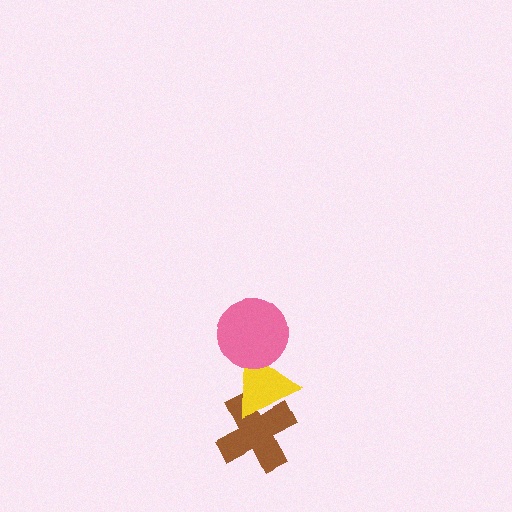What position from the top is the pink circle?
The pink circle is 1st from the top.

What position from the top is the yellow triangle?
The yellow triangle is 2nd from the top.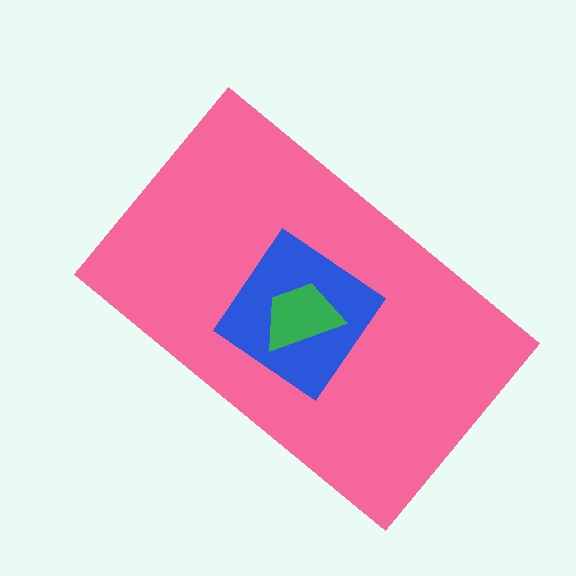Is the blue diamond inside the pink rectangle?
Yes.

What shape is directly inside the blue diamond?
The green trapezoid.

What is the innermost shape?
The green trapezoid.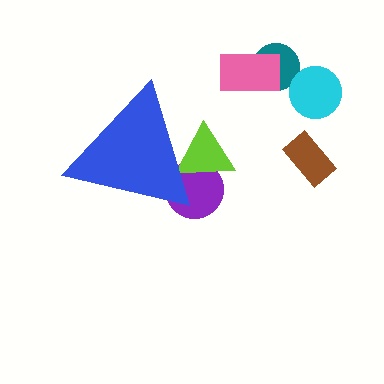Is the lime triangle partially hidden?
Yes, the lime triangle is partially hidden behind the blue triangle.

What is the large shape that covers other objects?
A blue triangle.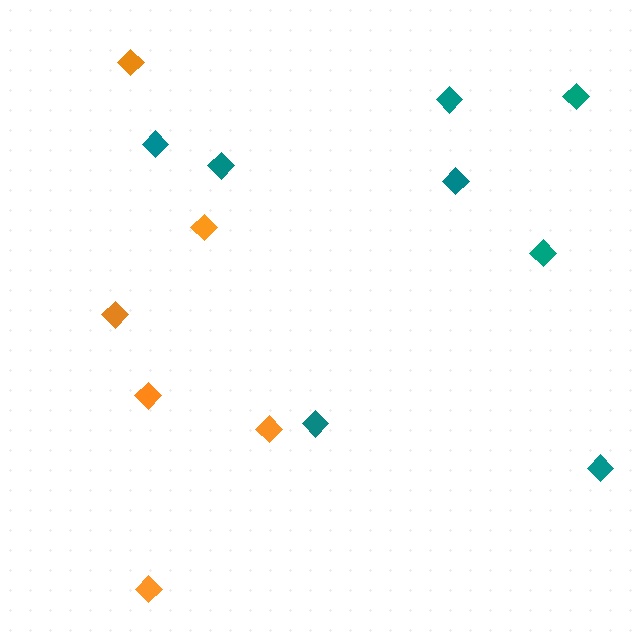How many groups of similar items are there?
There are 2 groups: one group of orange diamonds (6) and one group of teal diamonds (8).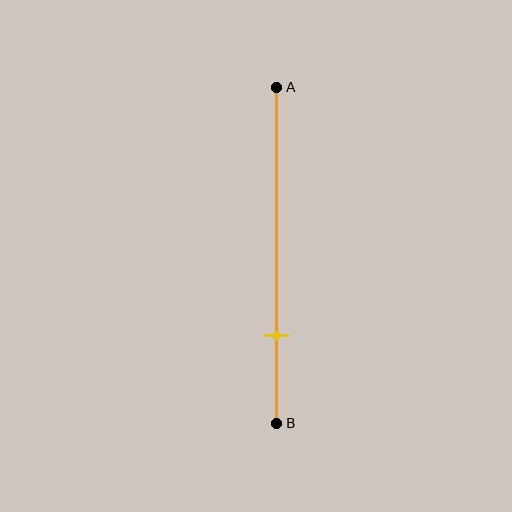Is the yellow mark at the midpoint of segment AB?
No, the mark is at about 75% from A, not at the 50% midpoint.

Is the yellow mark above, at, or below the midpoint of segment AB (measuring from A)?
The yellow mark is below the midpoint of segment AB.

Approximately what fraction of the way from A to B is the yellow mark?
The yellow mark is approximately 75% of the way from A to B.